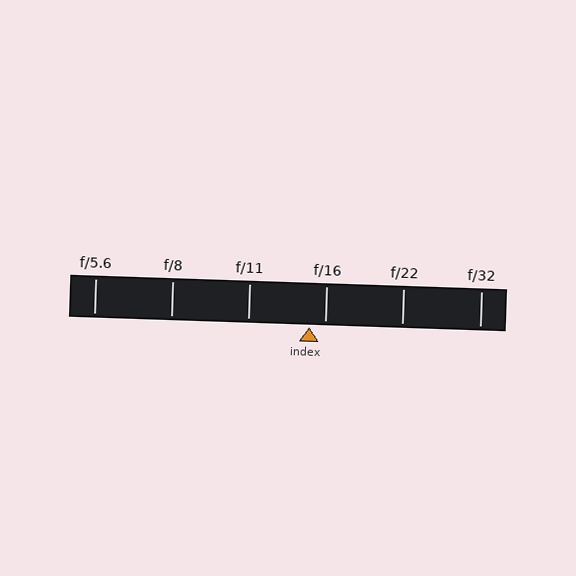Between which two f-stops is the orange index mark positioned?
The index mark is between f/11 and f/16.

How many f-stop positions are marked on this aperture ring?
There are 6 f-stop positions marked.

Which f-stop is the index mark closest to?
The index mark is closest to f/16.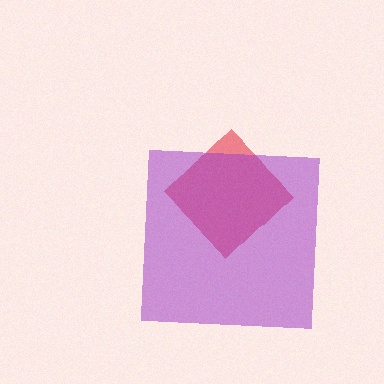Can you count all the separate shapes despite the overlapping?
Yes, there are 2 separate shapes.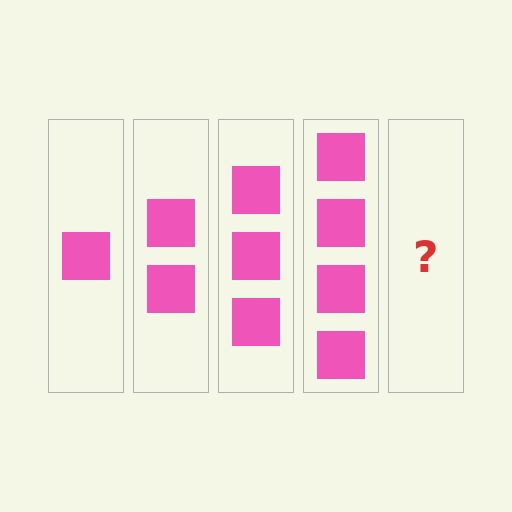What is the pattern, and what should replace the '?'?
The pattern is that each step adds one more square. The '?' should be 5 squares.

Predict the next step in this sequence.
The next step is 5 squares.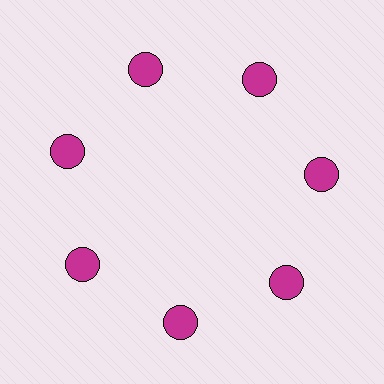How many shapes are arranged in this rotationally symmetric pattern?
There are 7 shapes, arranged in 7 groups of 1.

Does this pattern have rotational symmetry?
Yes, this pattern has 7-fold rotational symmetry. It looks the same after rotating 51 degrees around the center.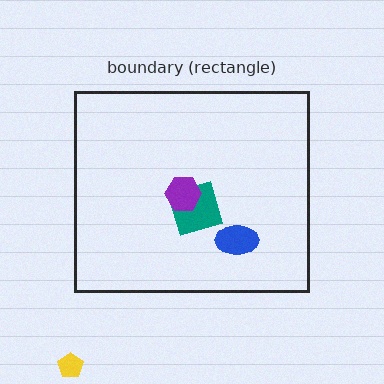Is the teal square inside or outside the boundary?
Inside.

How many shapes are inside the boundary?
3 inside, 1 outside.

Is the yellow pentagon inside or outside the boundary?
Outside.